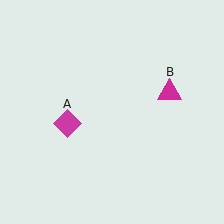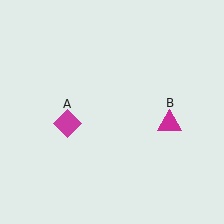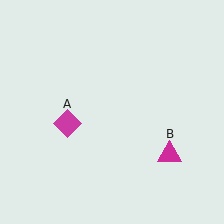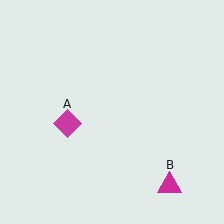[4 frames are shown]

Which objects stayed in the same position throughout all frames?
Magenta diamond (object A) remained stationary.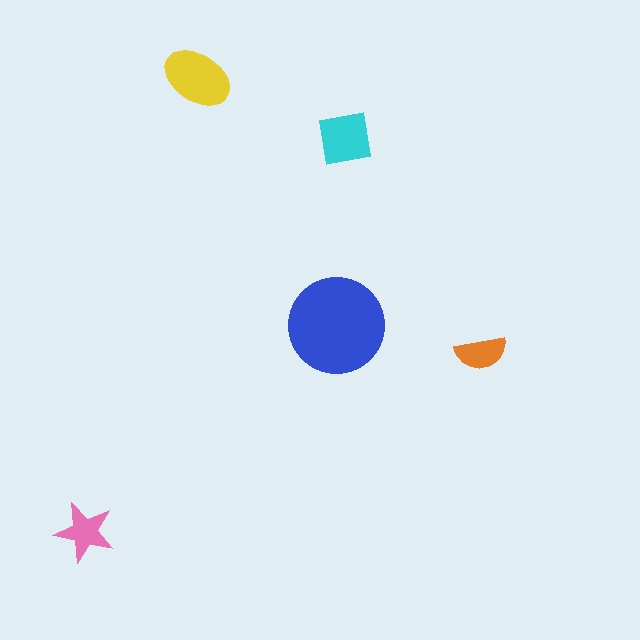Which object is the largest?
The blue circle.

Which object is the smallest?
The orange semicircle.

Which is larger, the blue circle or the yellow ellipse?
The blue circle.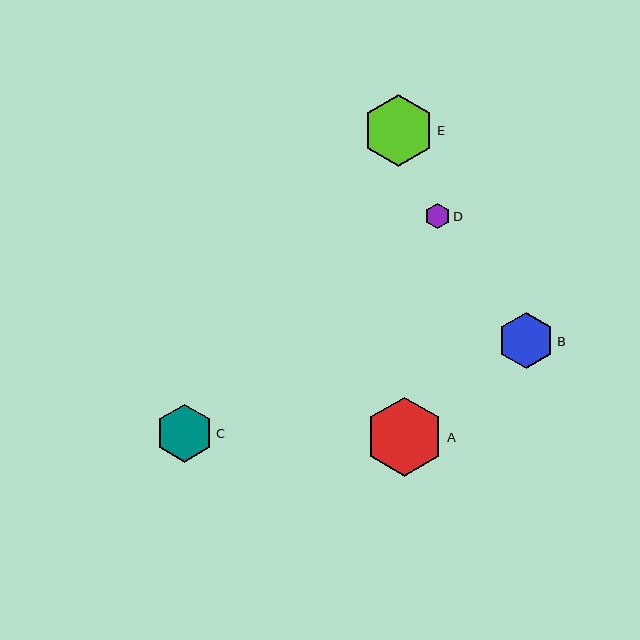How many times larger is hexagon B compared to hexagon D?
Hexagon B is approximately 2.2 times the size of hexagon D.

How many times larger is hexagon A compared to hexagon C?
Hexagon A is approximately 1.4 times the size of hexagon C.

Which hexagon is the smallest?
Hexagon D is the smallest with a size of approximately 25 pixels.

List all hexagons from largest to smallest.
From largest to smallest: A, E, C, B, D.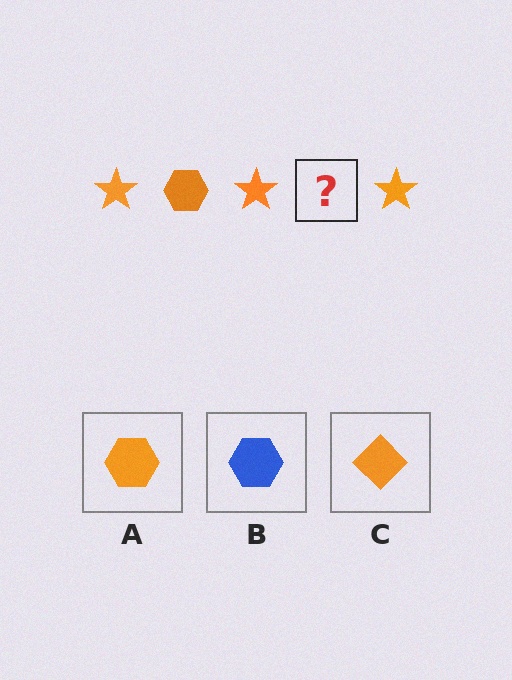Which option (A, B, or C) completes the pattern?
A.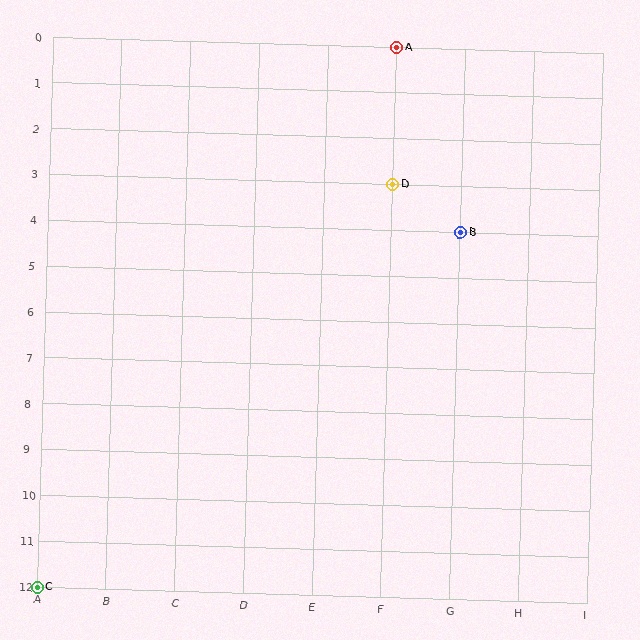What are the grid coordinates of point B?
Point B is at grid coordinates (G, 4).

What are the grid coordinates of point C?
Point C is at grid coordinates (A, 12).